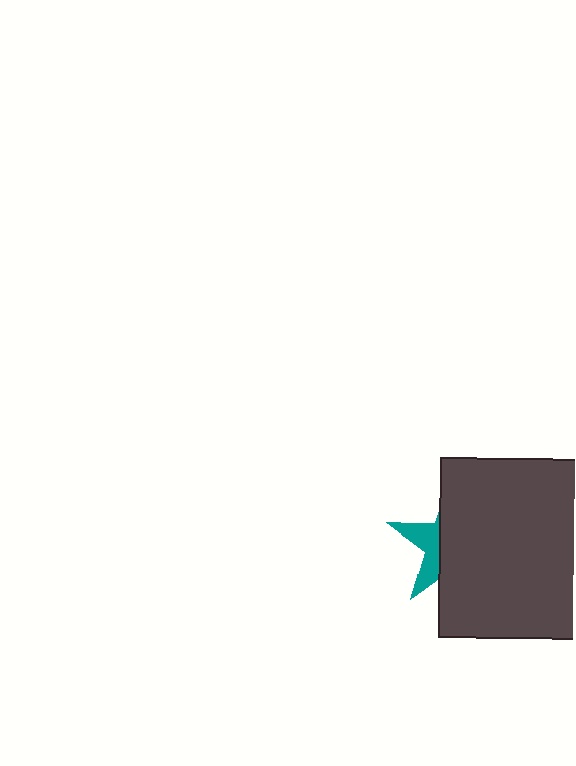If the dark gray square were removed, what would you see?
You would see the complete teal star.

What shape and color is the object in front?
The object in front is a dark gray square.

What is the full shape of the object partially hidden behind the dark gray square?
The partially hidden object is a teal star.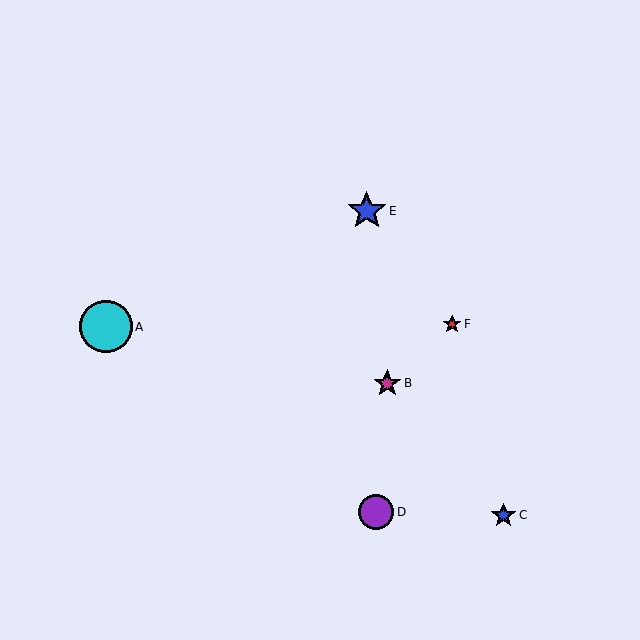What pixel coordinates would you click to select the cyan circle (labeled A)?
Click at (106, 327) to select the cyan circle A.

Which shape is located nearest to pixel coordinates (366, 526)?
The purple circle (labeled D) at (376, 512) is nearest to that location.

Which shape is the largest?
The cyan circle (labeled A) is the largest.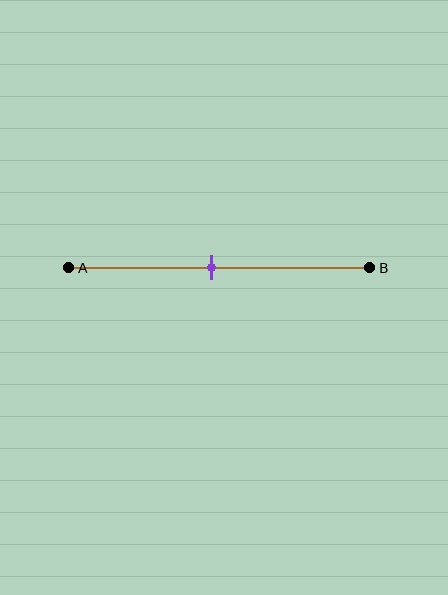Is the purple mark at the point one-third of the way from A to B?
No, the mark is at about 45% from A, not at the 33% one-third point.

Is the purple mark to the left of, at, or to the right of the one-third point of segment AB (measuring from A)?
The purple mark is to the right of the one-third point of segment AB.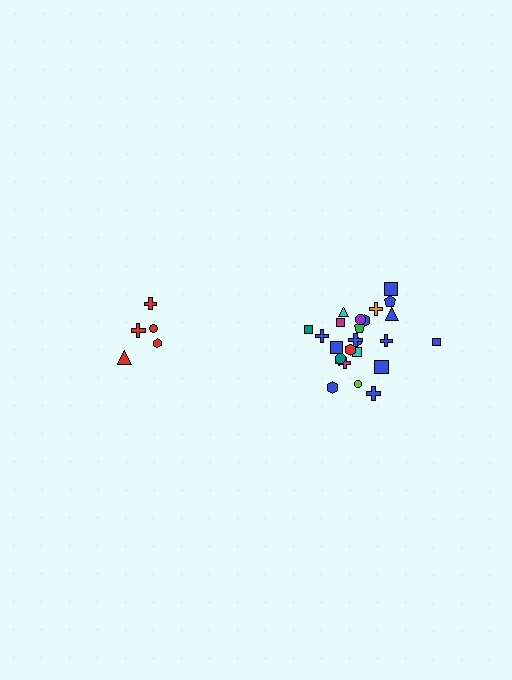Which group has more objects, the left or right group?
The right group.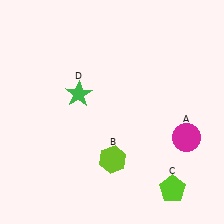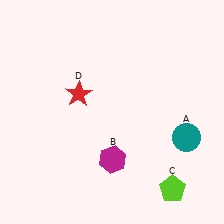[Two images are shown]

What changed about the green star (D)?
In Image 1, D is green. In Image 2, it changed to red.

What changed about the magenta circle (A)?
In Image 1, A is magenta. In Image 2, it changed to teal.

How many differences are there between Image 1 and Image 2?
There are 3 differences between the two images.